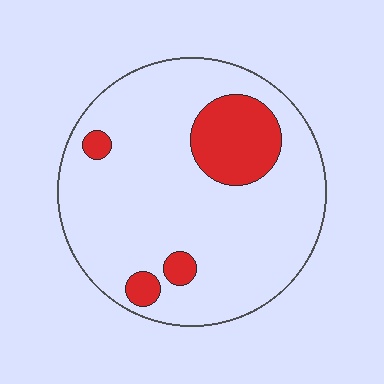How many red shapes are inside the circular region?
4.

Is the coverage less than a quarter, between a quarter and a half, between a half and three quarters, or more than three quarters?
Less than a quarter.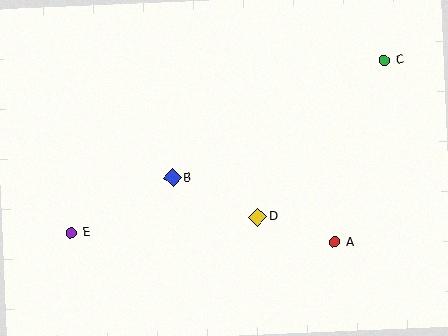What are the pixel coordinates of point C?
Point C is at (384, 61).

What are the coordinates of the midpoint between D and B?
The midpoint between D and B is at (215, 197).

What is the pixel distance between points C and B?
The distance between C and B is 242 pixels.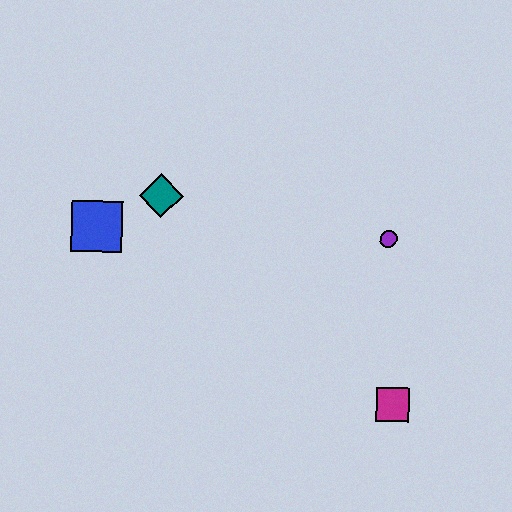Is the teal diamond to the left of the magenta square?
Yes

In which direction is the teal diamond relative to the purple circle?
The teal diamond is to the left of the purple circle.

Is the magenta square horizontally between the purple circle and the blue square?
No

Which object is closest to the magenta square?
The purple circle is closest to the magenta square.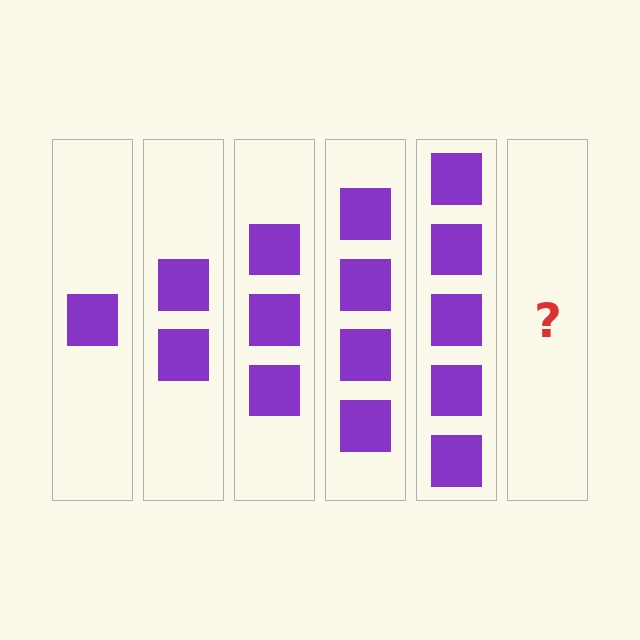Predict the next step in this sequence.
The next step is 6 squares.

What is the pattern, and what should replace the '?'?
The pattern is that each step adds one more square. The '?' should be 6 squares.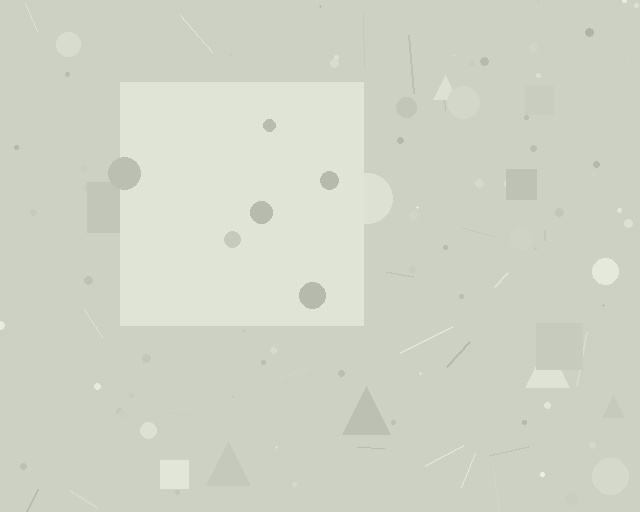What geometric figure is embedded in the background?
A square is embedded in the background.